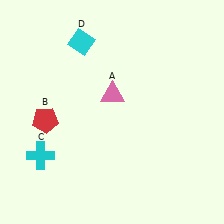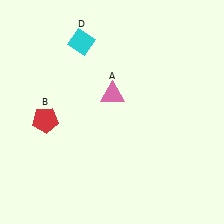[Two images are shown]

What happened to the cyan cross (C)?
The cyan cross (C) was removed in Image 2. It was in the bottom-left area of Image 1.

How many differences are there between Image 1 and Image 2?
There is 1 difference between the two images.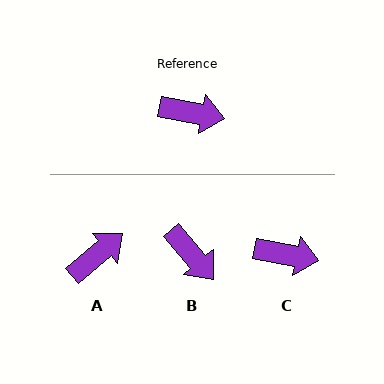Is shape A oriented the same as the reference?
No, it is off by about 51 degrees.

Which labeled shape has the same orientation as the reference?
C.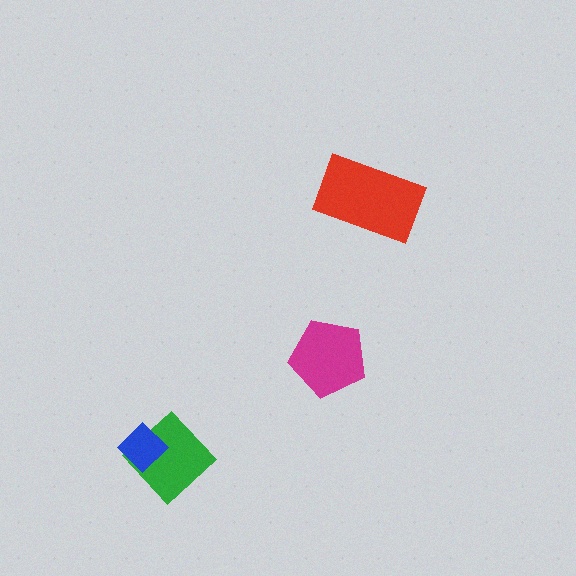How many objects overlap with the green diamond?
1 object overlaps with the green diamond.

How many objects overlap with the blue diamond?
1 object overlaps with the blue diamond.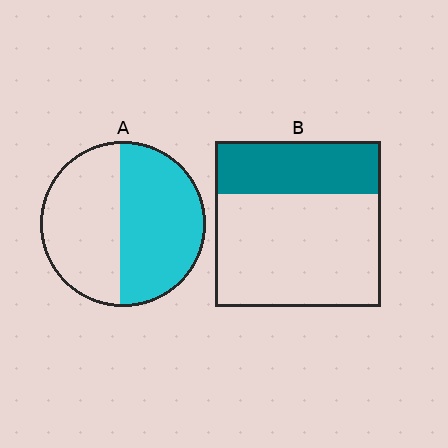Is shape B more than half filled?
No.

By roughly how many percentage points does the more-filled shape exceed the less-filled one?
By roughly 20 percentage points (A over B).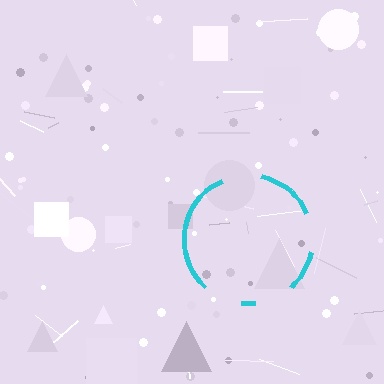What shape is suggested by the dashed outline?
The dashed outline suggests a circle.